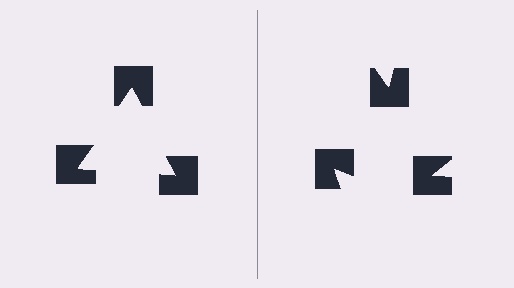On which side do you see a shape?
An illusory triangle appears on the left side. On the right side the wedge cuts are rotated, so no coherent shape forms.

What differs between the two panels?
The notched squares are positioned identically on both sides; only the wedge orientations differ. On the left they align to a triangle; on the right they are misaligned.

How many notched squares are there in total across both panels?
6 — 3 on each side.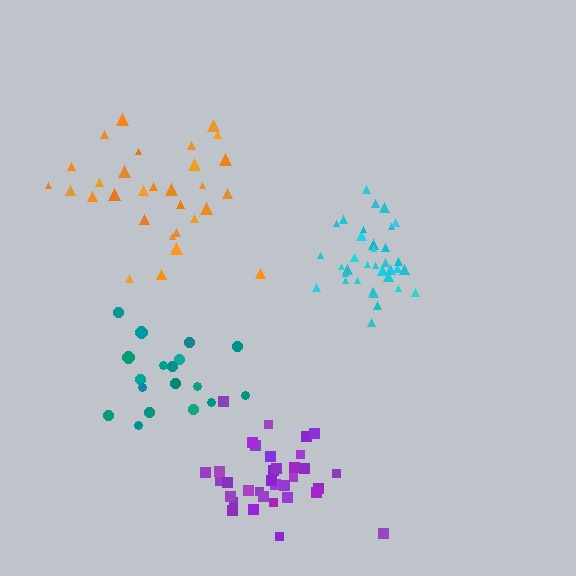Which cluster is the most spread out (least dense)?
Teal.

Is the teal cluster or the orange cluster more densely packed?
Orange.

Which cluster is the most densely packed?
Cyan.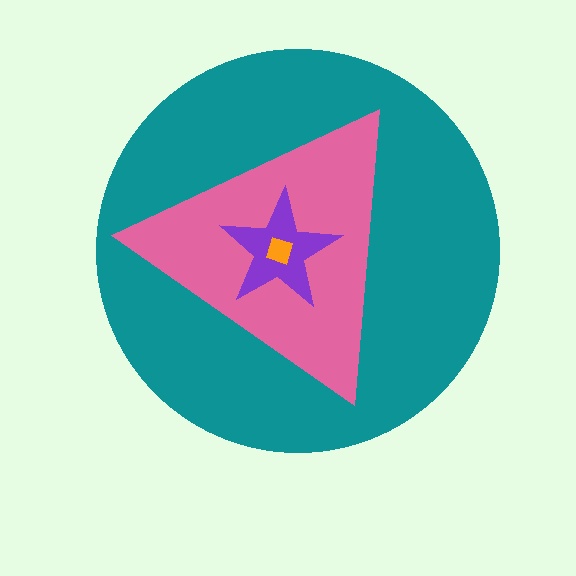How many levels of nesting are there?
4.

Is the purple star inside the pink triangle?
Yes.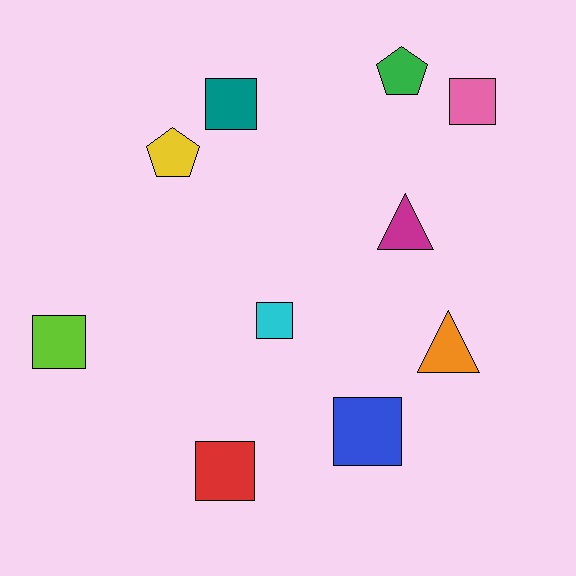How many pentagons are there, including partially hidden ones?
There are 2 pentagons.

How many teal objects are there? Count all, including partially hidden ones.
There is 1 teal object.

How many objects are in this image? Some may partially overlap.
There are 10 objects.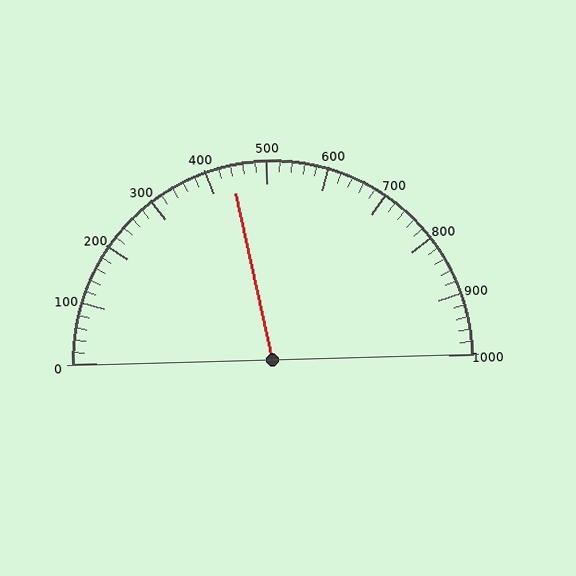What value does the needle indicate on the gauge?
The needle indicates approximately 440.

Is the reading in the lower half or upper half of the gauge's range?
The reading is in the lower half of the range (0 to 1000).